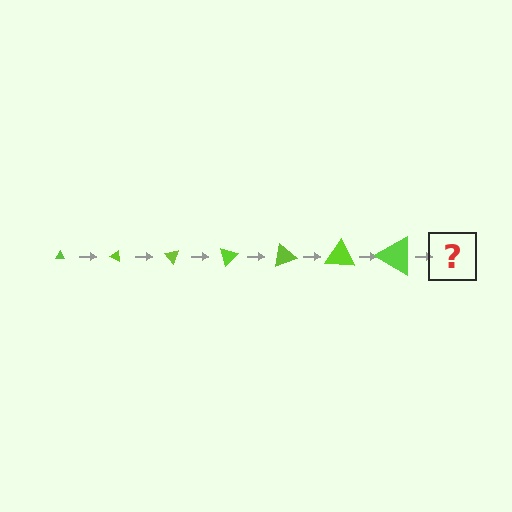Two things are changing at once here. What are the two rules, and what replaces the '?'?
The two rules are that the triangle grows larger each step and it rotates 25 degrees each step. The '?' should be a triangle, larger than the previous one and rotated 175 degrees from the start.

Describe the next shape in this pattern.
It should be a triangle, larger than the previous one and rotated 175 degrees from the start.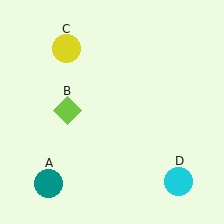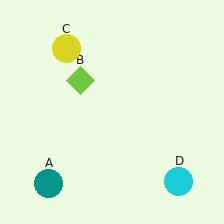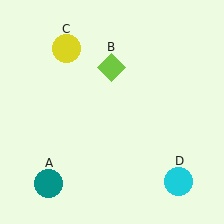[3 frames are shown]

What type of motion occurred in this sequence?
The lime diamond (object B) rotated clockwise around the center of the scene.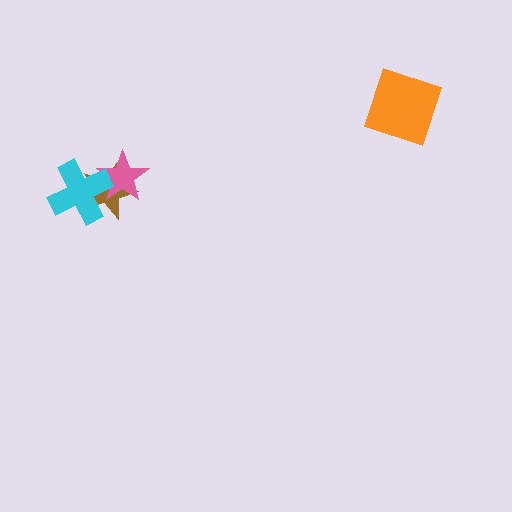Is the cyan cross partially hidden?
No, no other shape covers it.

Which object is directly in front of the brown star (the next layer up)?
The pink star is directly in front of the brown star.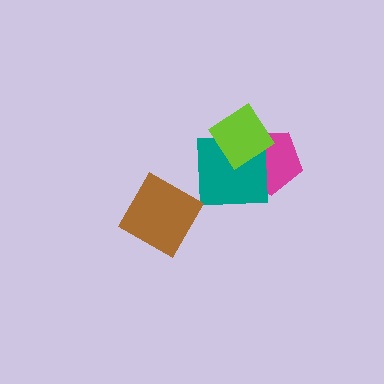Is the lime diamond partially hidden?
No, no other shape covers it.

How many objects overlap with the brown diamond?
0 objects overlap with the brown diamond.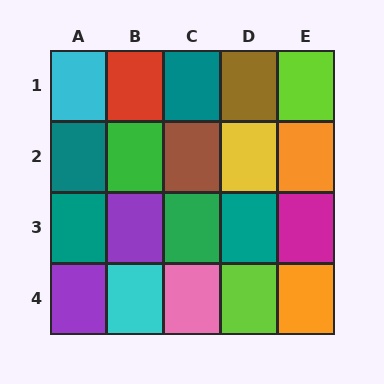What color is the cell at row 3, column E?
Magenta.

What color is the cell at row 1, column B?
Red.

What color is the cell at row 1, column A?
Cyan.